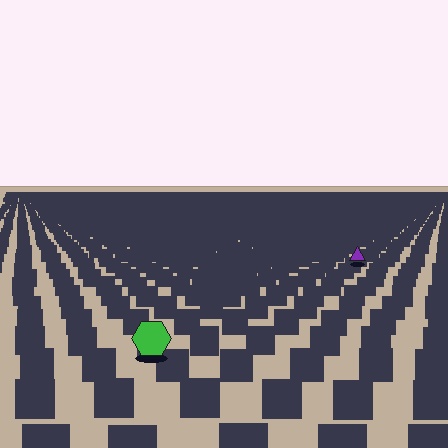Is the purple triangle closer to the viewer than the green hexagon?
No. The green hexagon is closer — you can tell from the texture gradient: the ground texture is coarser near it.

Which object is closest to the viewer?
The green hexagon is closest. The texture marks near it are larger and more spread out.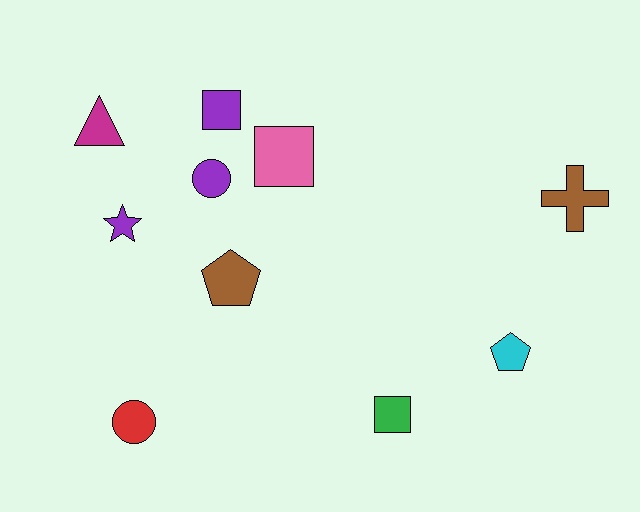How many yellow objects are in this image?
There are no yellow objects.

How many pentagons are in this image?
There are 2 pentagons.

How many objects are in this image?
There are 10 objects.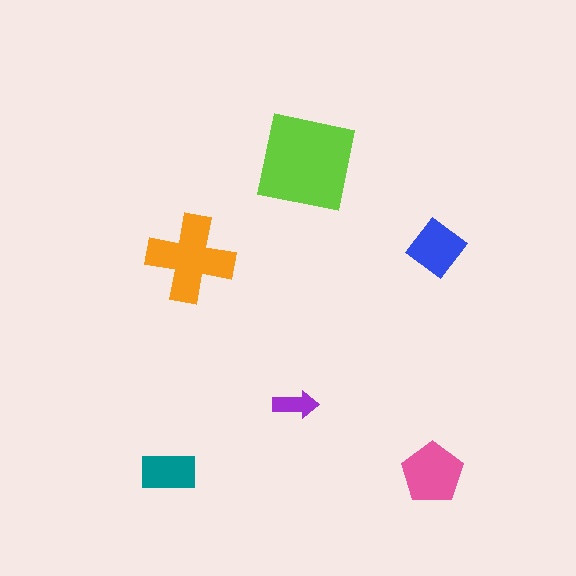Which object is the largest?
The lime square.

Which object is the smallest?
The purple arrow.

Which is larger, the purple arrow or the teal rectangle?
The teal rectangle.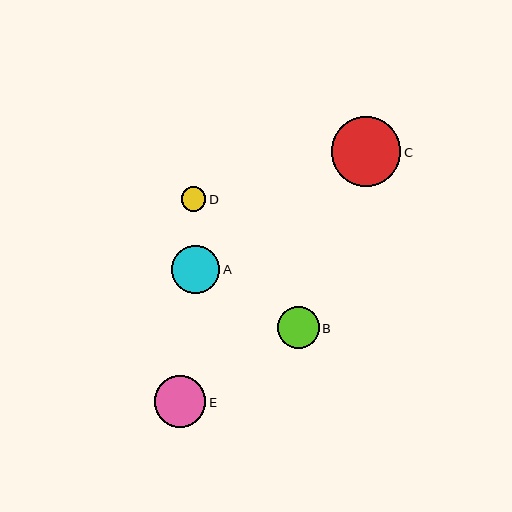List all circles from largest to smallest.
From largest to smallest: C, E, A, B, D.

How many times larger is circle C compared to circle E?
Circle C is approximately 1.3 times the size of circle E.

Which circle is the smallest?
Circle D is the smallest with a size of approximately 25 pixels.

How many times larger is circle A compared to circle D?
Circle A is approximately 2.0 times the size of circle D.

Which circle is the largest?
Circle C is the largest with a size of approximately 70 pixels.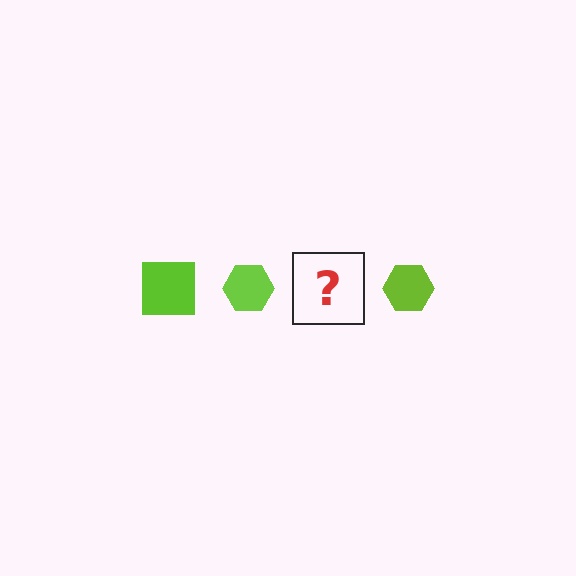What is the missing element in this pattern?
The missing element is a lime square.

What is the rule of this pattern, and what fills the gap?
The rule is that the pattern cycles through square, hexagon shapes in lime. The gap should be filled with a lime square.